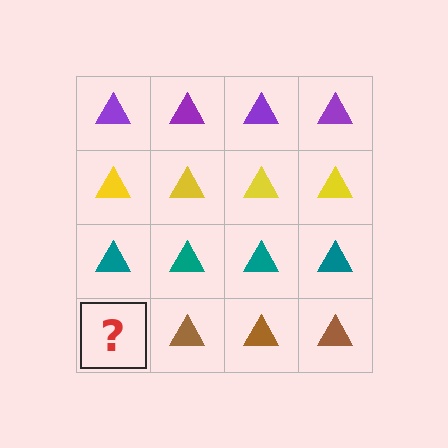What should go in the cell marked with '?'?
The missing cell should contain a brown triangle.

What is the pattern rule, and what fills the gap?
The rule is that each row has a consistent color. The gap should be filled with a brown triangle.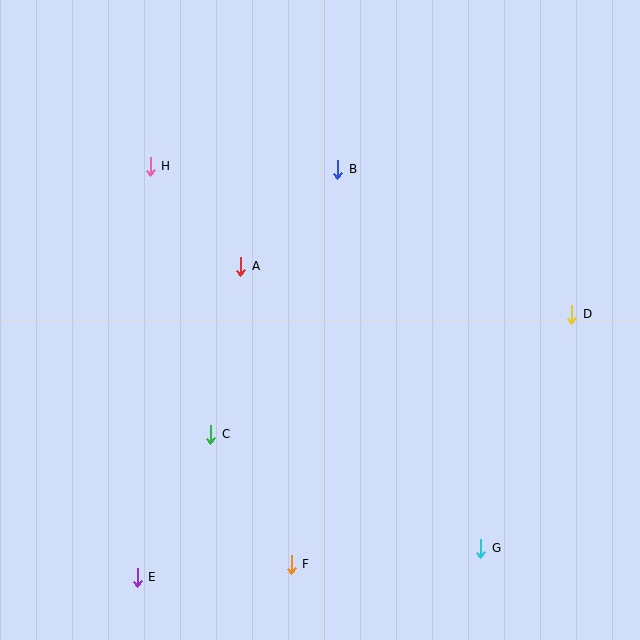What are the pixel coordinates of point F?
Point F is at (291, 564).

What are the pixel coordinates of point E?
Point E is at (137, 577).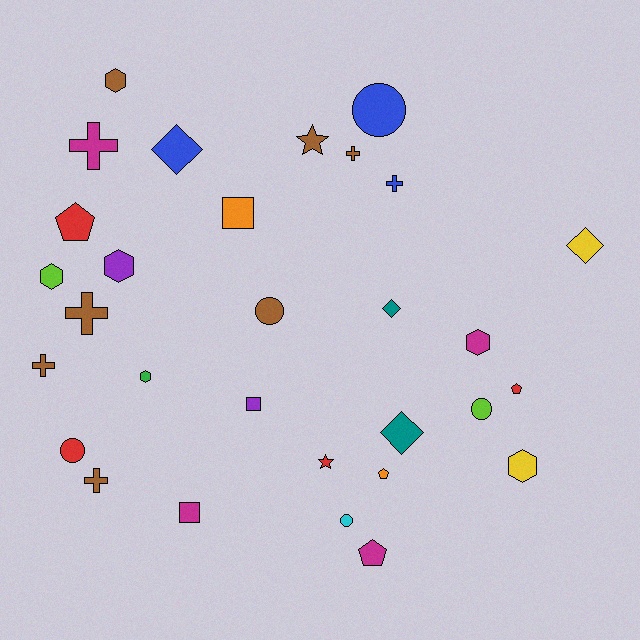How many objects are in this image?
There are 30 objects.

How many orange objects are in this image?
There are 2 orange objects.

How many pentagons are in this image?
There are 4 pentagons.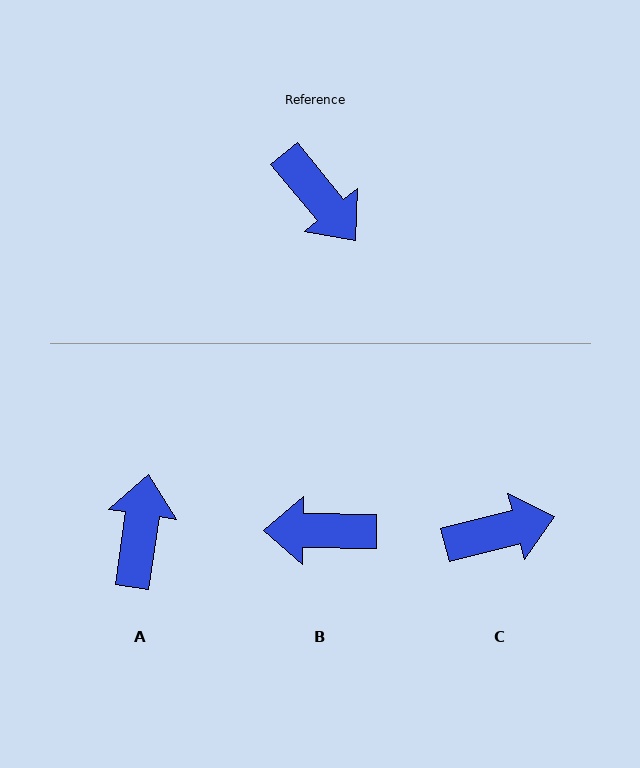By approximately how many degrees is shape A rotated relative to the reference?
Approximately 132 degrees counter-clockwise.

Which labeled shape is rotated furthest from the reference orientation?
A, about 132 degrees away.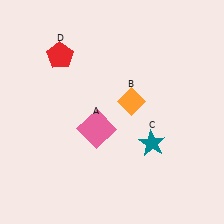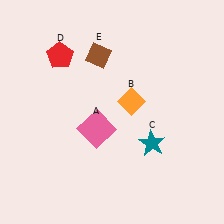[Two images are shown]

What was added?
A brown diamond (E) was added in Image 2.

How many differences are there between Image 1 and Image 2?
There is 1 difference between the two images.